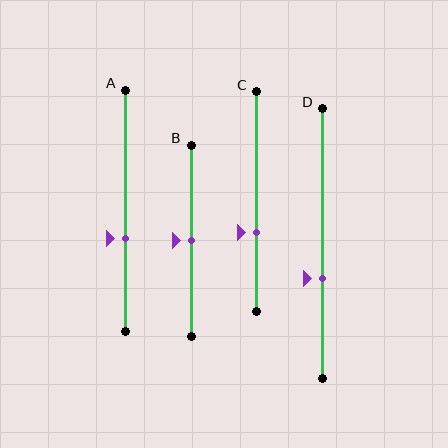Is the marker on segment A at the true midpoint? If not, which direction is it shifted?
No, the marker on segment A is shifted downward by about 11% of the segment length.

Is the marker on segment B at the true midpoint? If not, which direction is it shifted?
Yes, the marker on segment B is at the true midpoint.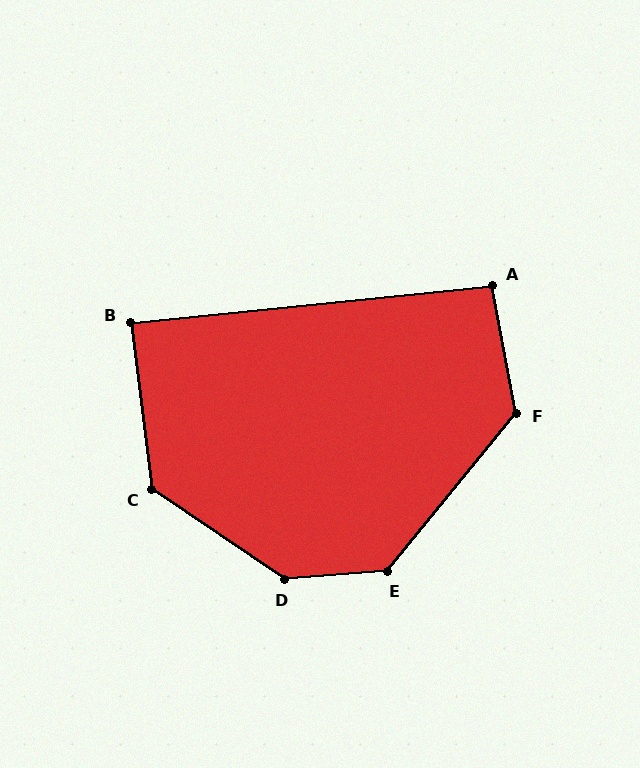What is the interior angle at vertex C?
Approximately 131 degrees (obtuse).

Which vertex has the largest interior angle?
D, at approximately 141 degrees.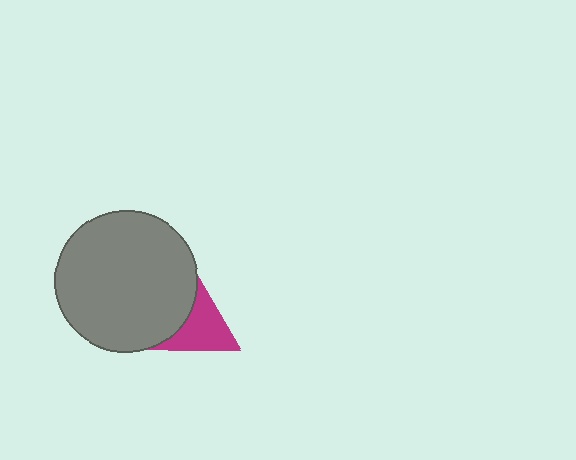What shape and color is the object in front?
The object in front is a gray circle.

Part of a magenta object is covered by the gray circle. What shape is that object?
It is a triangle.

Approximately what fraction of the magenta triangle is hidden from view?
Roughly 45% of the magenta triangle is hidden behind the gray circle.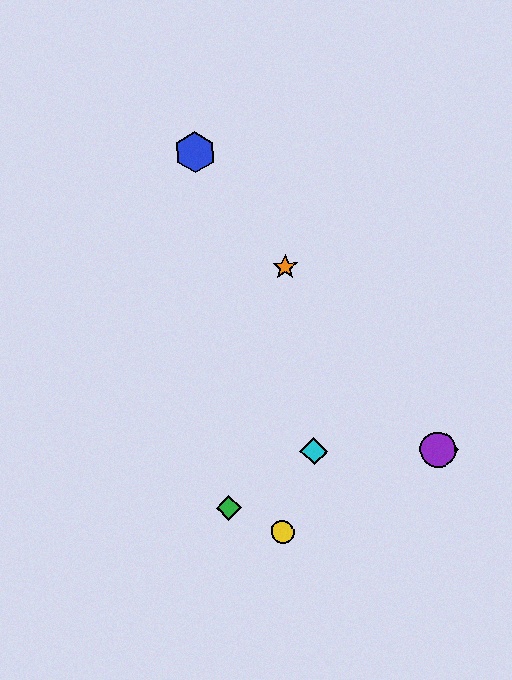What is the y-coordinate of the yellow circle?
The yellow circle is at y≈531.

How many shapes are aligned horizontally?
3 shapes (the red diamond, the purple circle, the cyan diamond) are aligned horizontally.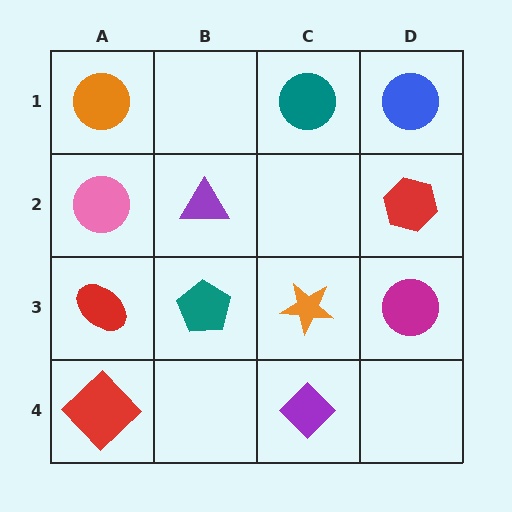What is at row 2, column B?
A purple triangle.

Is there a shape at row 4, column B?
No, that cell is empty.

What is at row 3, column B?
A teal pentagon.